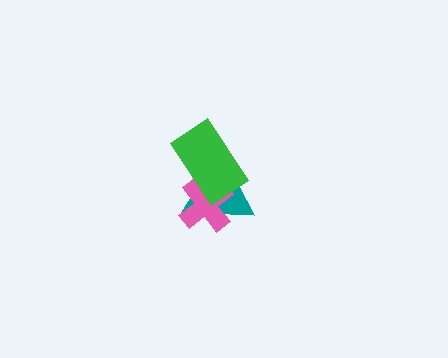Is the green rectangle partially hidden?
No, no other shape covers it.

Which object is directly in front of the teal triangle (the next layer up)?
The pink cross is directly in front of the teal triangle.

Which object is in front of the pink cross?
The green rectangle is in front of the pink cross.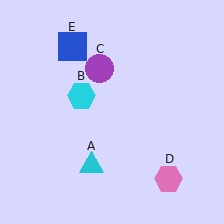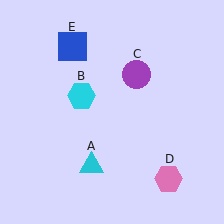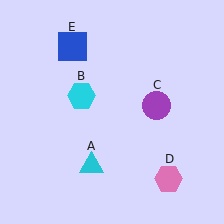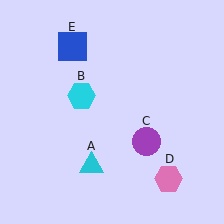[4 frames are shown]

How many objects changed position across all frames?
1 object changed position: purple circle (object C).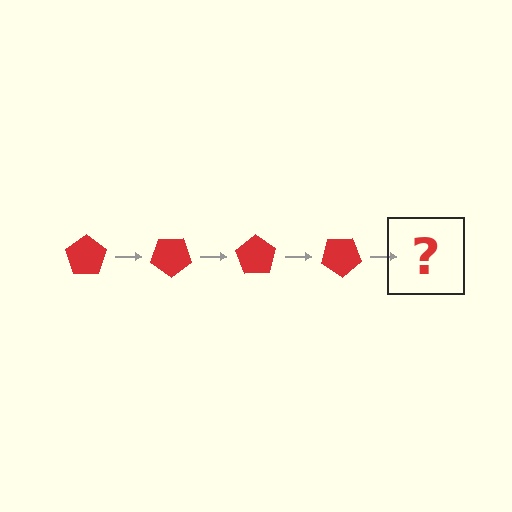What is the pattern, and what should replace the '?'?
The pattern is that the pentagon rotates 35 degrees each step. The '?' should be a red pentagon rotated 140 degrees.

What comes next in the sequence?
The next element should be a red pentagon rotated 140 degrees.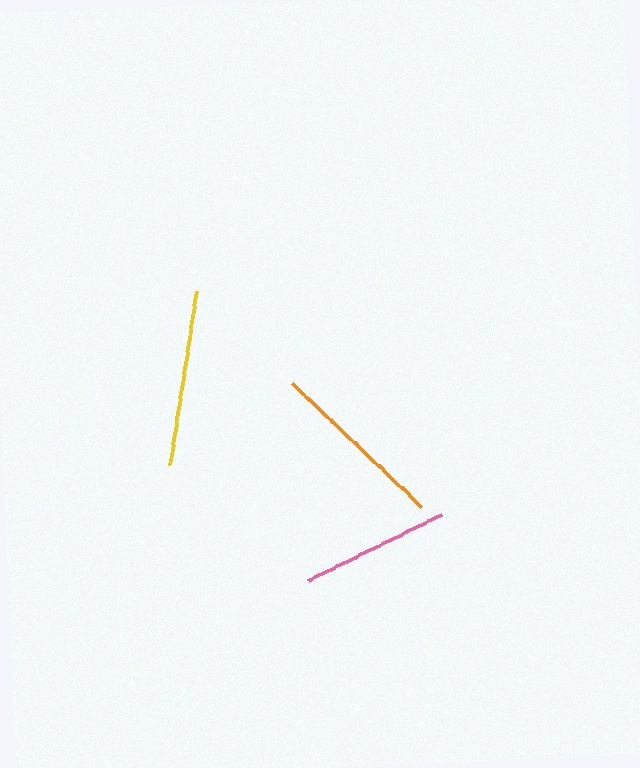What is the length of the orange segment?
The orange segment is approximately 180 pixels long.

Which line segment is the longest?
The orange line is the longest at approximately 180 pixels.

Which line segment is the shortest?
The pink line is the shortest at approximately 149 pixels.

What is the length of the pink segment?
The pink segment is approximately 149 pixels long.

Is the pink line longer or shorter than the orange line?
The orange line is longer than the pink line.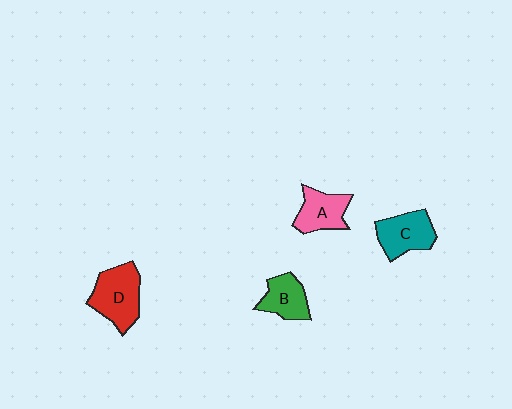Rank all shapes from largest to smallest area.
From largest to smallest: D (red), C (teal), A (pink), B (green).